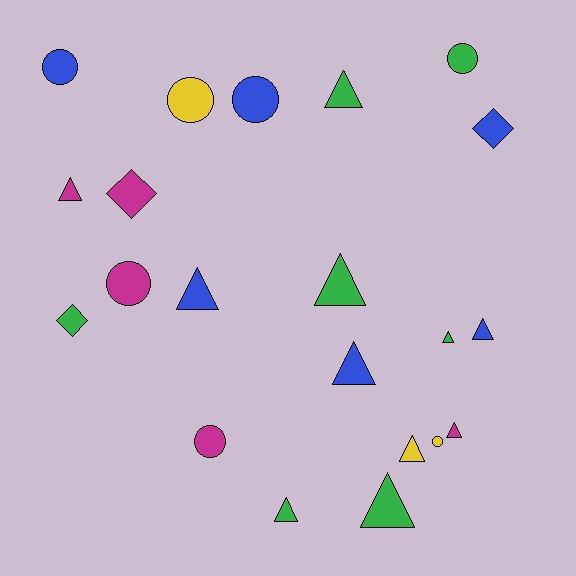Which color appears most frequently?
Green, with 7 objects.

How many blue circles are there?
There are 2 blue circles.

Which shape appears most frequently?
Triangle, with 11 objects.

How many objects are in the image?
There are 21 objects.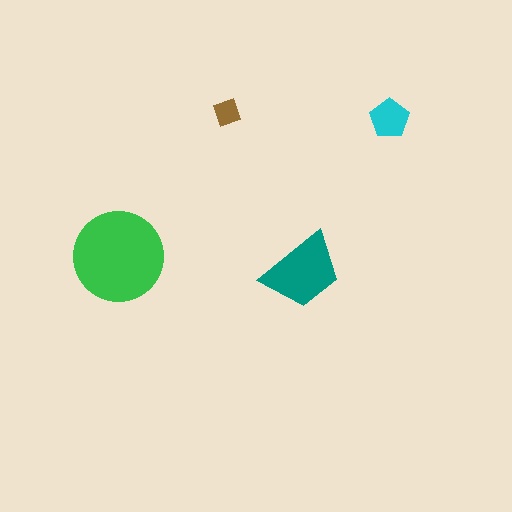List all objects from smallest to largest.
The brown diamond, the cyan pentagon, the teal trapezoid, the green circle.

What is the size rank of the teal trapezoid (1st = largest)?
2nd.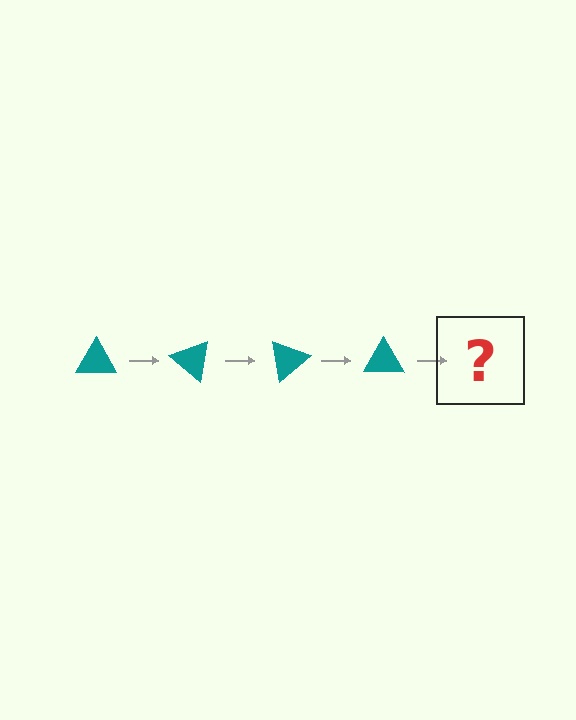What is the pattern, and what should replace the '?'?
The pattern is that the triangle rotates 40 degrees each step. The '?' should be a teal triangle rotated 160 degrees.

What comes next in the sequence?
The next element should be a teal triangle rotated 160 degrees.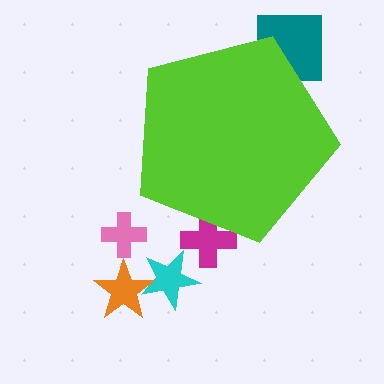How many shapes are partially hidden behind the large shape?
2 shapes are partially hidden.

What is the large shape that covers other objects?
A lime pentagon.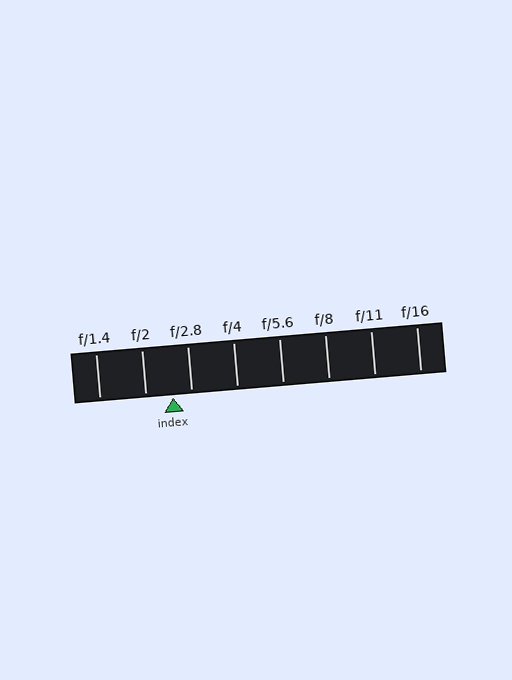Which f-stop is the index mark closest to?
The index mark is closest to f/2.8.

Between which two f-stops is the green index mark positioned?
The index mark is between f/2 and f/2.8.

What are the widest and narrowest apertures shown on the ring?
The widest aperture shown is f/1.4 and the narrowest is f/16.